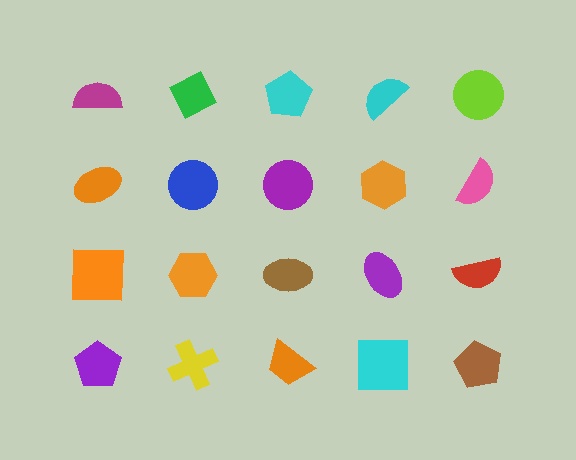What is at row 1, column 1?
A magenta semicircle.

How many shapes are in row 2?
5 shapes.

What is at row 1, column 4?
A cyan semicircle.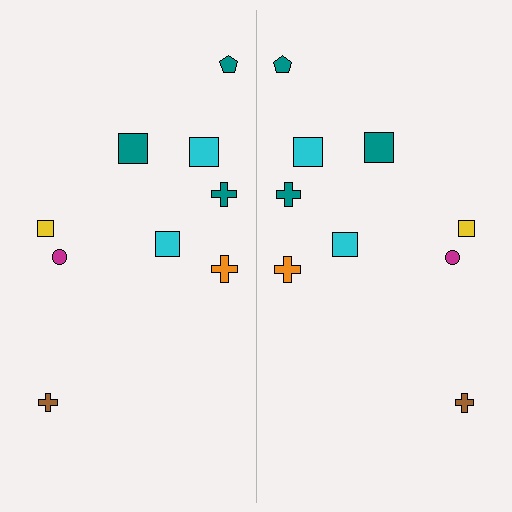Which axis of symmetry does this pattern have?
The pattern has a vertical axis of symmetry running through the center of the image.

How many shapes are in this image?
There are 18 shapes in this image.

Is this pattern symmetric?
Yes, this pattern has bilateral (reflection) symmetry.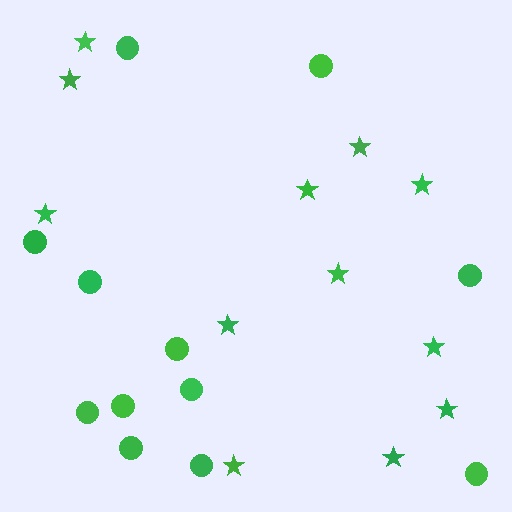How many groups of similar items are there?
There are 2 groups: one group of stars (12) and one group of circles (12).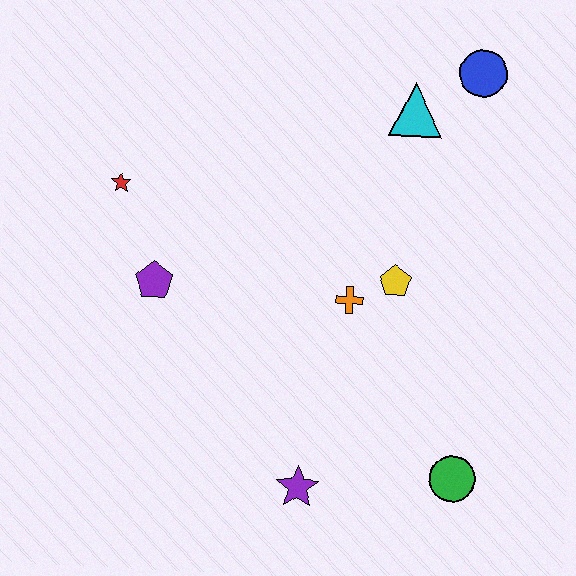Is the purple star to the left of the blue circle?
Yes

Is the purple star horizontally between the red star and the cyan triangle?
Yes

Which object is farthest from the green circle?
The red star is farthest from the green circle.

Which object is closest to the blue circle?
The cyan triangle is closest to the blue circle.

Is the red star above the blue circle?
No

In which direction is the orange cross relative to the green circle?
The orange cross is above the green circle.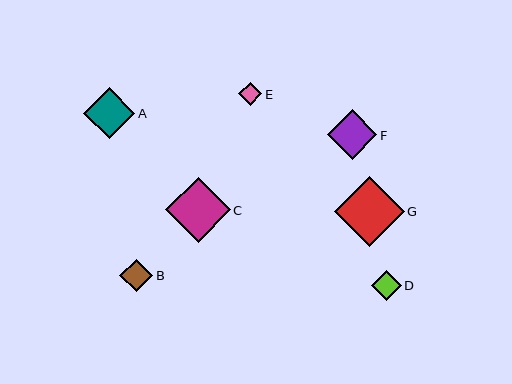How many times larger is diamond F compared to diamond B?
Diamond F is approximately 1.5 times the size of diamond B.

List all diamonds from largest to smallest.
From largest to smallest: G, C, A, F, B, D, E.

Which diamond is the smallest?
Diamond E is the smallest with a size of approximately 23 pixels.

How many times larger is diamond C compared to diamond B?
Diamond C is approximately 2.0 times the size of diamond B.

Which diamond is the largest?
Diamond G is the largest with a size of approximately 69 pixels.